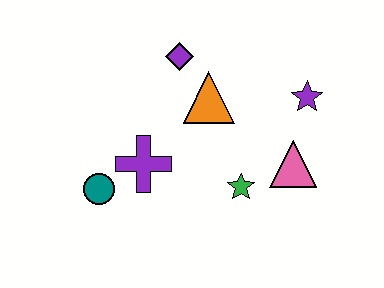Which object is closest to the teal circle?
The purple cross is closest to the teal circle.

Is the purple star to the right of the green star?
Yes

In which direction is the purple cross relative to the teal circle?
The purple cross is to the right of the teal circle.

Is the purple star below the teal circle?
No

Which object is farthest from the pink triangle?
The teal circle is farthest from the pink triangle.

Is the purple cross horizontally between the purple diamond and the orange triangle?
No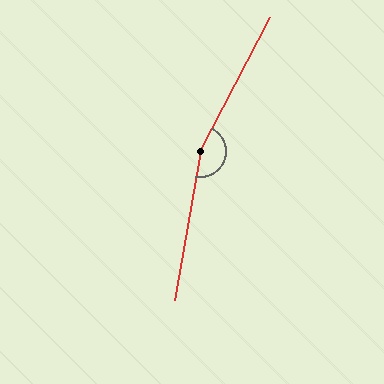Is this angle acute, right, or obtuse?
It is obtuse.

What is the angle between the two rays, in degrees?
Approximately 162 degrees.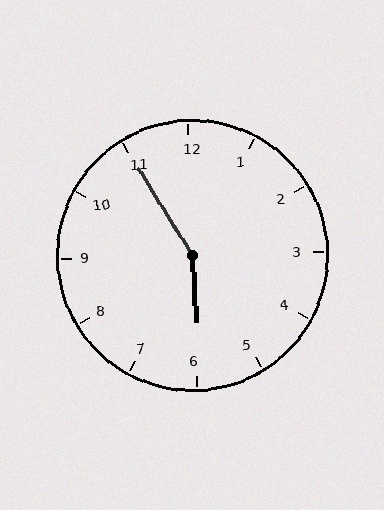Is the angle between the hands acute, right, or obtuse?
It is obtuse.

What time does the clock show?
5:55.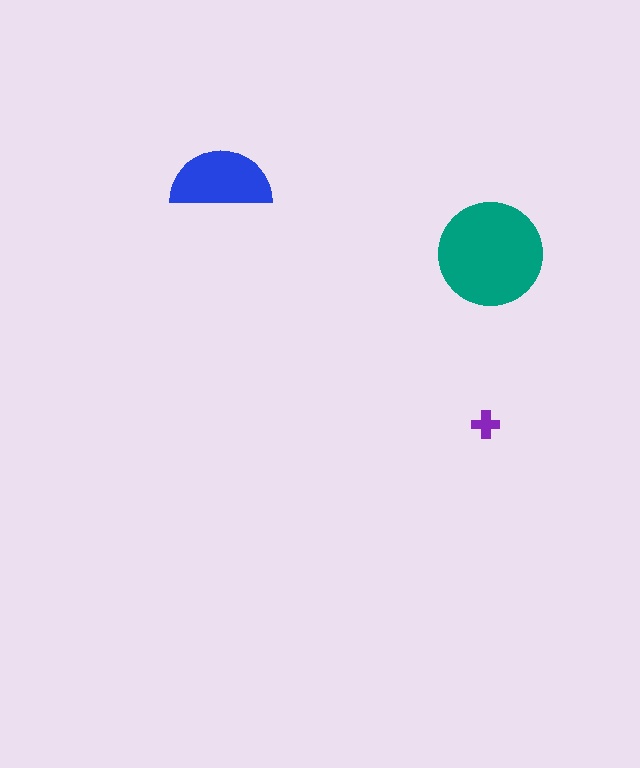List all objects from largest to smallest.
The teal circle, the blue semicircle, the purple cross.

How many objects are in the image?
There are 3 objects in the image.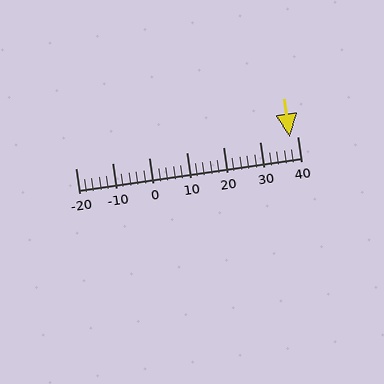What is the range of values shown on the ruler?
The ruler shows values from -20 to 40.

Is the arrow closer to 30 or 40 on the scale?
The arrow is closer to 40.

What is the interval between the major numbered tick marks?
The major tick marks are spaced 10 units apart.